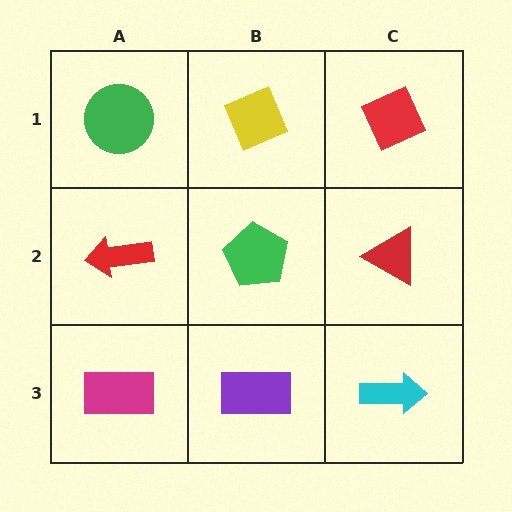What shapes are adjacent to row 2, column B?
A yellow diamond (row 1, column B), a purple rectangle (row 3, column B), a red arrow (row 2, column A), a red triangle (row 2, column C).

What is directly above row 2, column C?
A red diamond.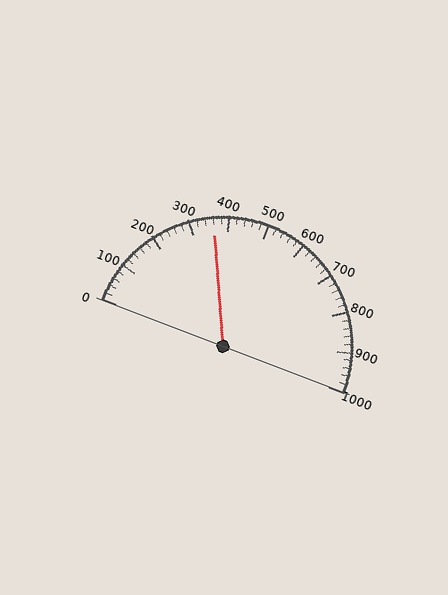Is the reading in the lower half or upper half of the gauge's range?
The reading is in the lower half of the range (0 to 1000).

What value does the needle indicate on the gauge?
The needle indicates approximately 360.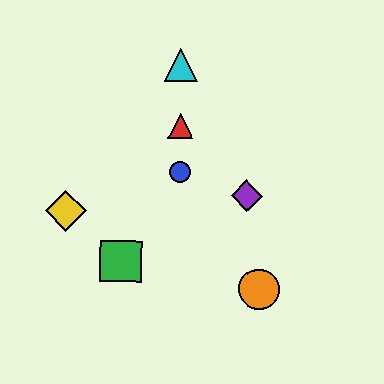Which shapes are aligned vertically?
The red triangle, the blue circle, the cyan triangle are aligned vertically.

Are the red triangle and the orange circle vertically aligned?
No, the red triangle is at x≈180 and the orange circle is at x≈259.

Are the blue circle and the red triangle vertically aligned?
Yes, both are at x≈180.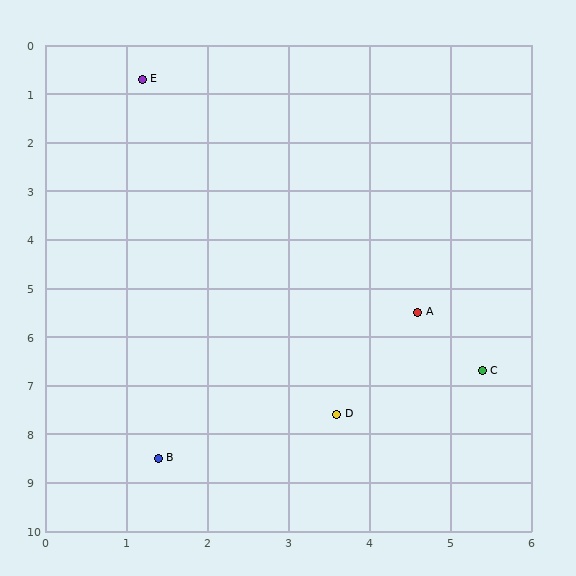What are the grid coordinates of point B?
Point B is at approximately (1.4, 8.5).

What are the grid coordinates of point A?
Point A is at approximately (4.6, 5.5).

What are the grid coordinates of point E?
Point E is at approximately (1.2, 0.7).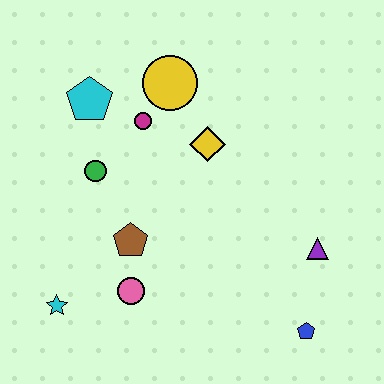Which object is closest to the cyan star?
The pink circle is closest to the cyan star.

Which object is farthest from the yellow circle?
The blue pentagon is farthest from the yellow circle.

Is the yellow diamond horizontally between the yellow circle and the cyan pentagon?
No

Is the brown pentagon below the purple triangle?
No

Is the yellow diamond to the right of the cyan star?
Yes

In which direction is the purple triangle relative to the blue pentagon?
The purple triangle is above the blue pentagon.